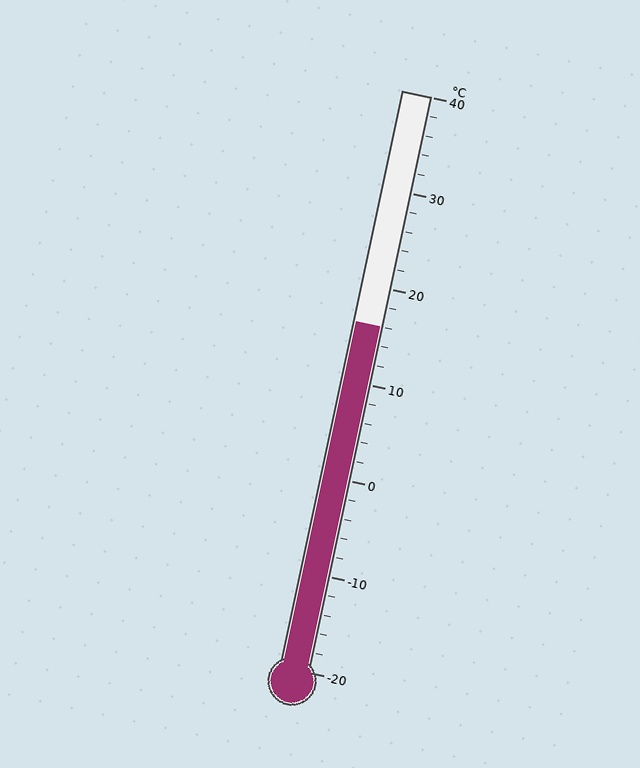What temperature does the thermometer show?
The thermometer shows approximately 16°C.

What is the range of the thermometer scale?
The thermometer scale ranges from -20°C to 40°C.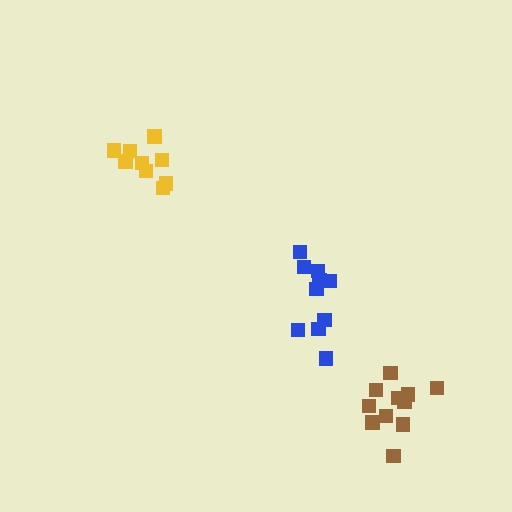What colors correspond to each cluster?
The clusters are colored: blue, yellow, brown.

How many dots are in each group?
Group 1: 10 dots, Group 2: 9 dots, Group 3: 11 dots (30 total).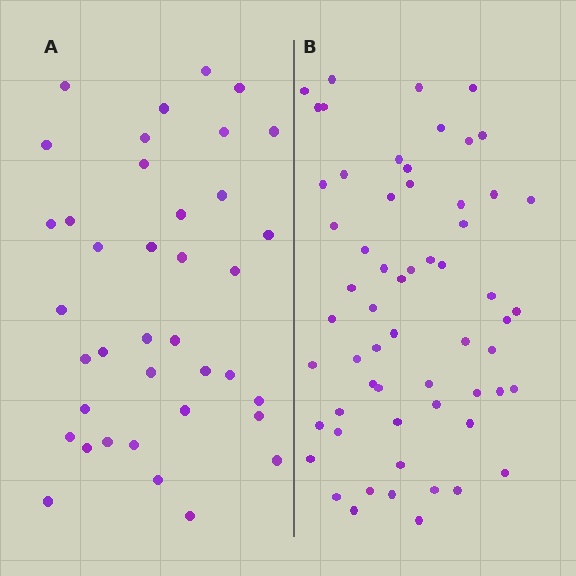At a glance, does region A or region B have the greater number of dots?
Region B (the right region) has more dots.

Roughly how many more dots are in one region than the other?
Region B has approximately 20 more dots than region A.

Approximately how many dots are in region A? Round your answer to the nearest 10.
About 40 dots. (The exact count is 38, which rounds to 40.)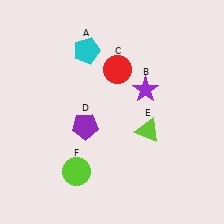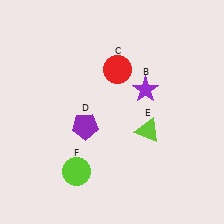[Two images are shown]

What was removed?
The cyan pentagon (A) was removed in Image 2.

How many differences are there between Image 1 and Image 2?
There is 1 difference between the two images.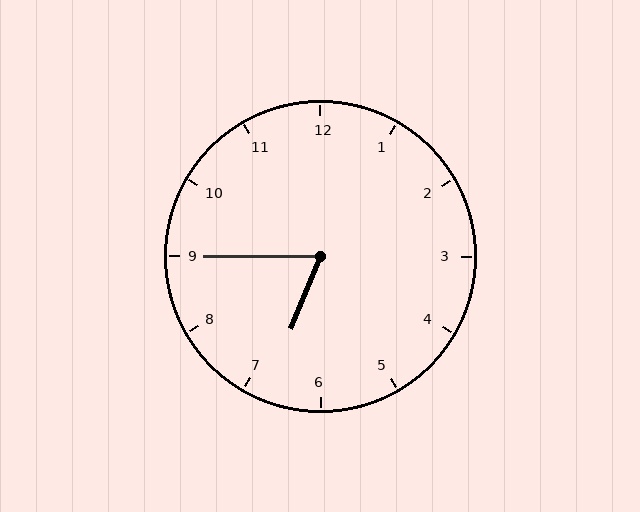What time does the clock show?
6:45.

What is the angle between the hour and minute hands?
Approximately 68 degrees.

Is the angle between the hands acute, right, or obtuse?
It is acute.